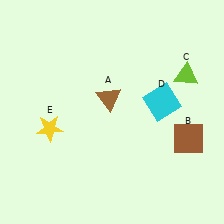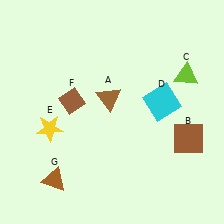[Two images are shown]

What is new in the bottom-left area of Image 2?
A brown triangle (G) was added in the bottom-left area of Image 2.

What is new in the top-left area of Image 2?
A brown diamond (F) was added in the top-left area of Image 2.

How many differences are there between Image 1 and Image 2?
There are 2 differences between the two images.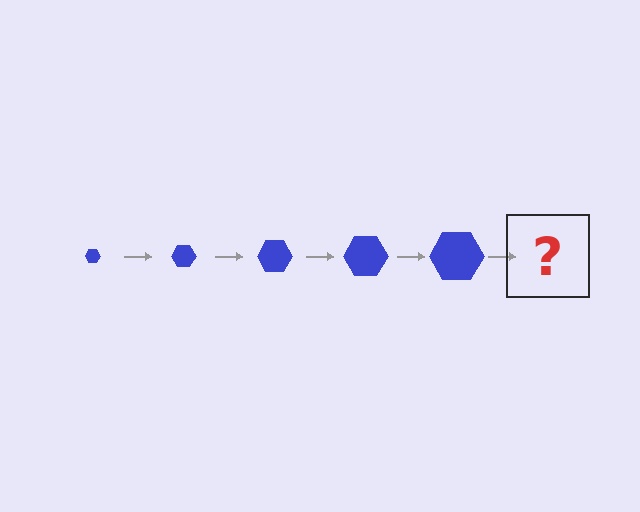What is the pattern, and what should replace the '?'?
The pattern is that the hexagon gets progressively larger each step. The '?' should be a blue hexagon, larger than the previous one.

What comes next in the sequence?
The next element should be a blue hexagon, larger than the previous one.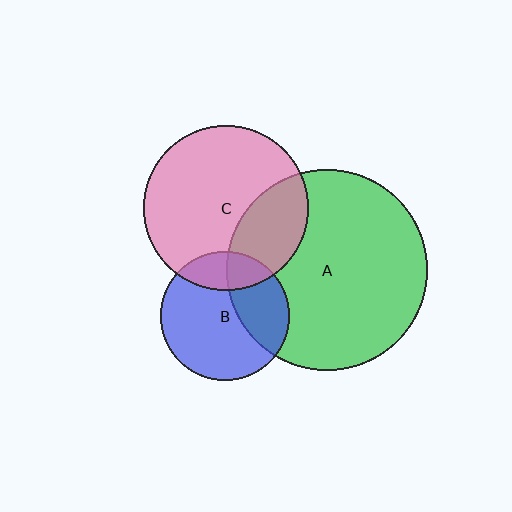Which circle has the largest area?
Circle A (green).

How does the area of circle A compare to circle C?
Approximately 1.5 times.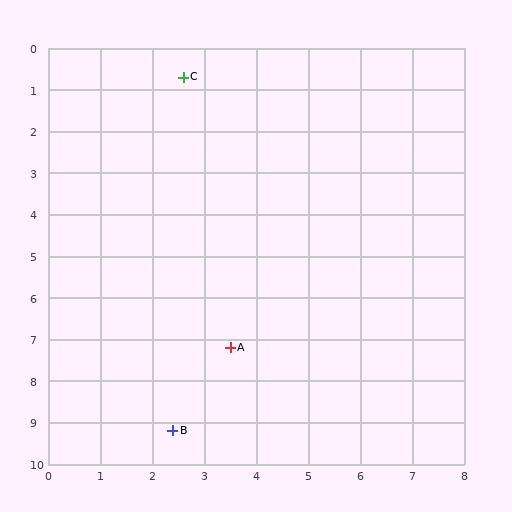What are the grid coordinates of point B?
Point B is at approximately (2.4, 9.2).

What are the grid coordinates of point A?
Point A is at approximately (3.5, 7.2).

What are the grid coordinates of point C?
Point C is at approximately (2.6, 0.7).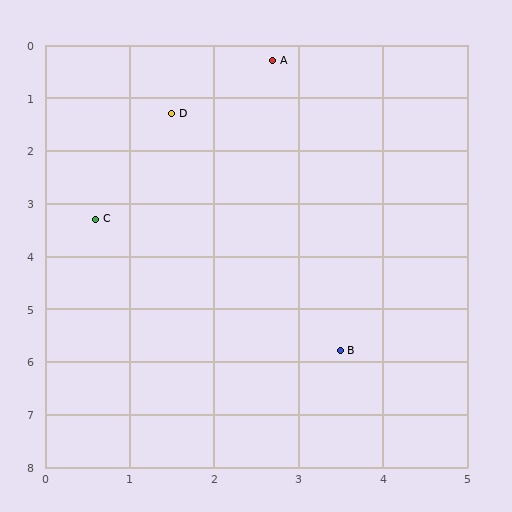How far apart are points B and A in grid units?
Points B and A are about 5.6 grid units apart.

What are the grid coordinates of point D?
Point D is at approximately (1.5, 1.3).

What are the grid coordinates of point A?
Point A is at approximately (2.7, 0.3).